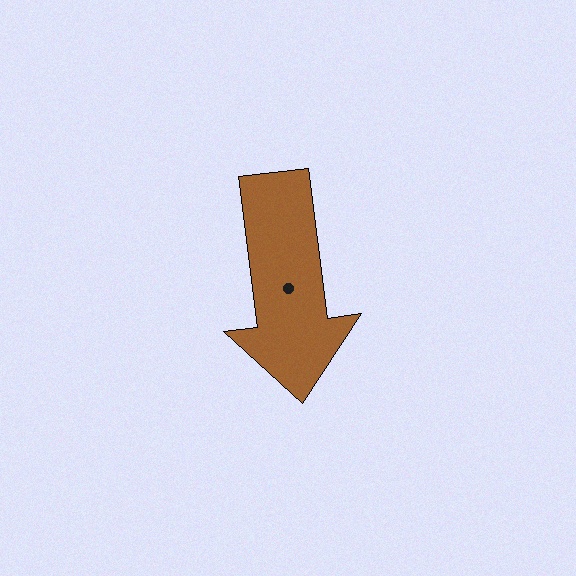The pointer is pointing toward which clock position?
Roughly 6 o'clock.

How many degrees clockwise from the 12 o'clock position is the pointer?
Approximately 173 degrees.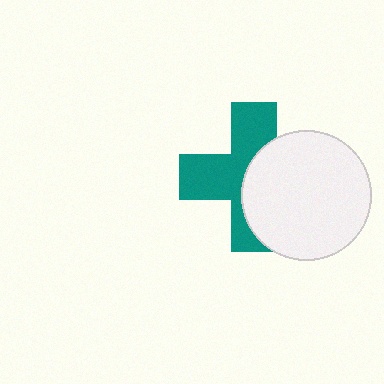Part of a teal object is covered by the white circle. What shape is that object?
It is a cross.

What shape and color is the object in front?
The object in front is a white circle.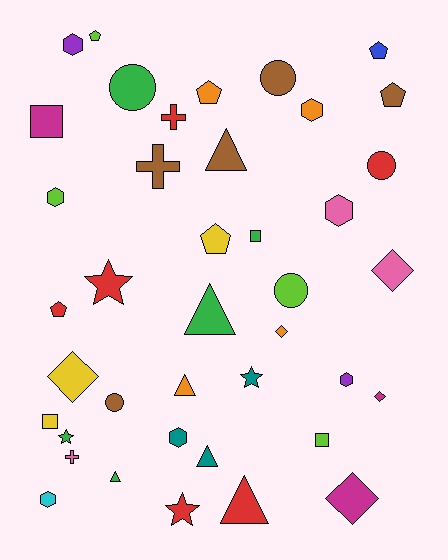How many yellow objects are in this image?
There are 3 yellow objects.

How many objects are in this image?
There are 40 objects.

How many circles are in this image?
There are 5 circles.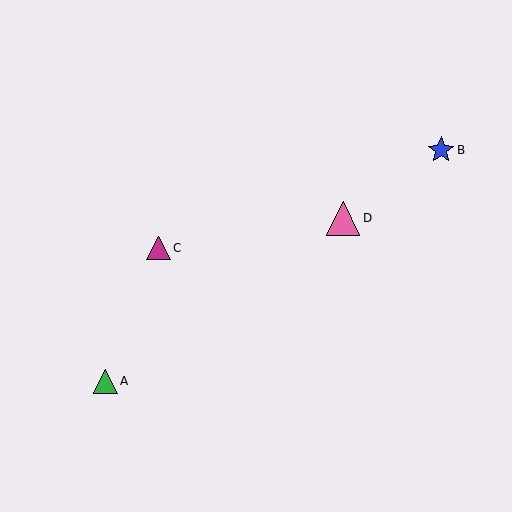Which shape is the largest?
The pink triangle (labeled D) is the largest.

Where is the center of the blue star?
The center of the blue star is at (441, 150).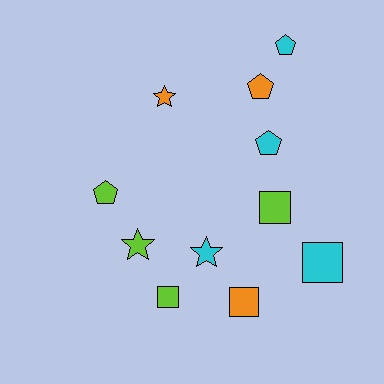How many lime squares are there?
There are 2 lime squares.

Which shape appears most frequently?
Pentagon, with 4 objects.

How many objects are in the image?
There are 11 objects.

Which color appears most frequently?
Lime, with 4 objects.